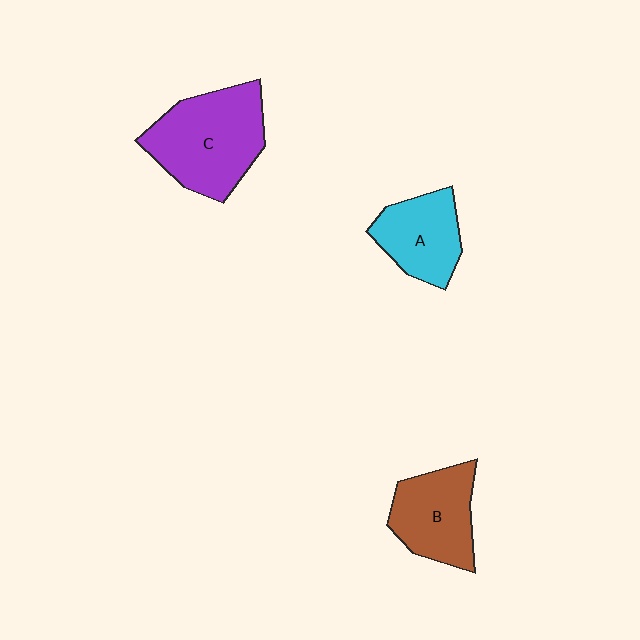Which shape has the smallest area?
Shape A (cyan).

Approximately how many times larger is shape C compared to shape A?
Approximately 1.6 times.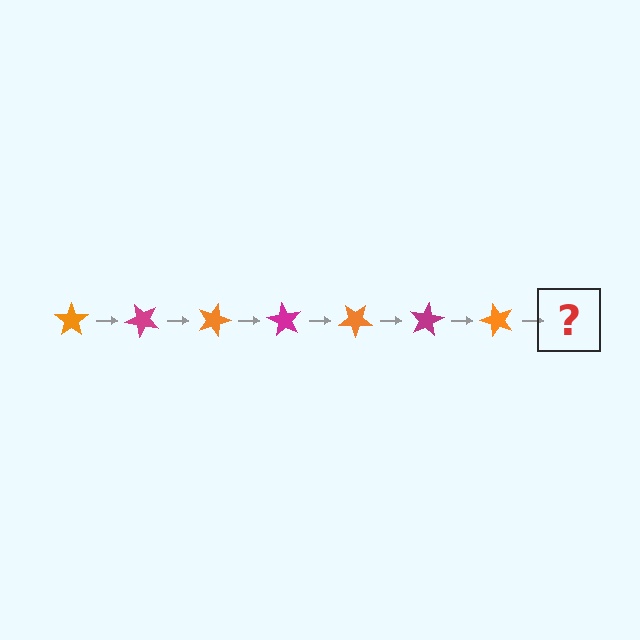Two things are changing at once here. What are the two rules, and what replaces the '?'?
The two rules are that it rotates 45 degrees each step and the color cycles through orange and magenta. The '?' should be a magenta star, rotated 315 degrees from the start.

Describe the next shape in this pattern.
It should be a magenta star, rotated 315 degrees from the start.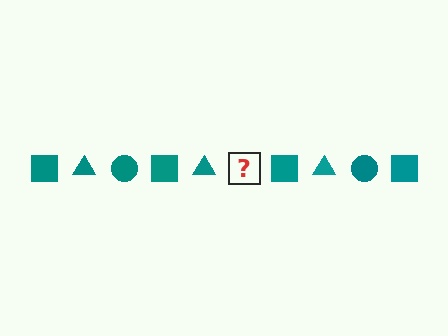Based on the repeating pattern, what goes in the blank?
The blank should be a teal circle.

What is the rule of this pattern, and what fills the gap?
The rule is that the pattern cycles through square, triangle, circle shapes in teal. The gap should be filled with a teal circle.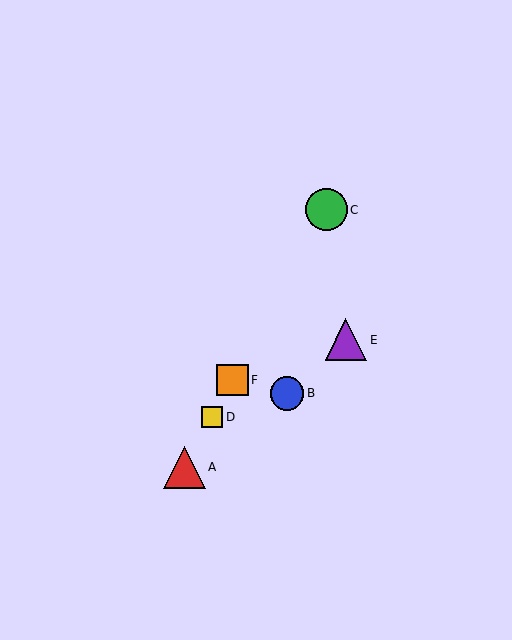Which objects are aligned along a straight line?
Objects A, C, D, F are aligned along a straight line.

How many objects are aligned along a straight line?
4 objects (A, C, D, F) are aligned along a straight line.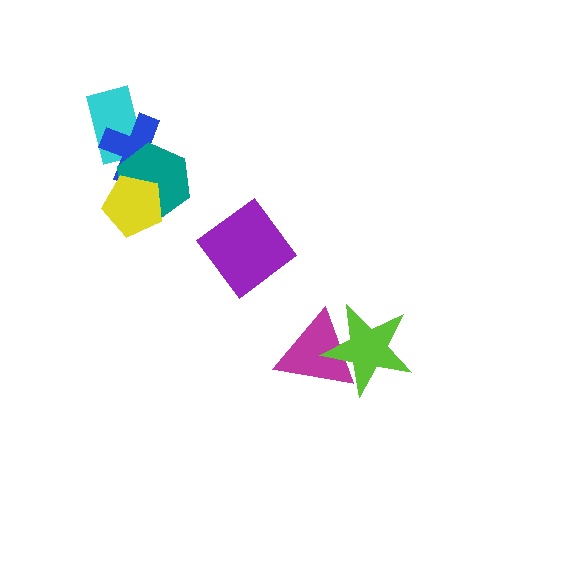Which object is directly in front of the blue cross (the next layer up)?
The teal hexagon is directly in front of the blue cross.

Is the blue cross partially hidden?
Yes, it is partially covered by another shape.